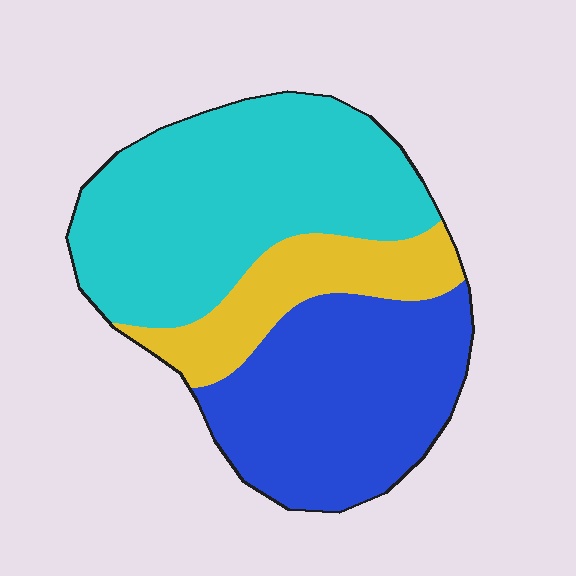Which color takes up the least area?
Yellow, at roughly 15%.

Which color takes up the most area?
Cyan, at roughly 45%.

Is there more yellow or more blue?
Blue.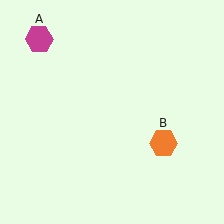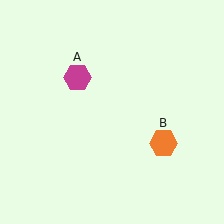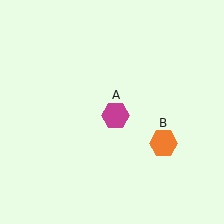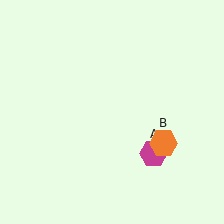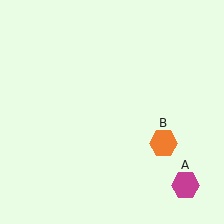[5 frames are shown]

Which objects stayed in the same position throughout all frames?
Orange hexagon (object B) remained stationary.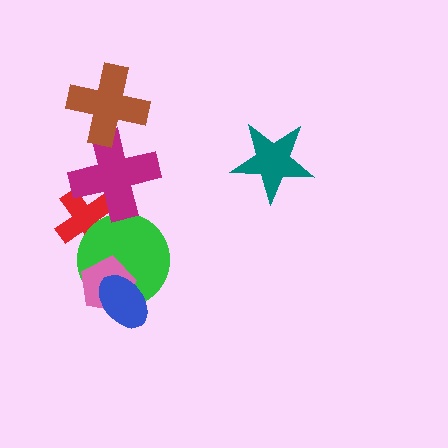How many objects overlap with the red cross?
2 objects overlap with the red cross.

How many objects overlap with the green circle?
3 objects overlap with the green circle.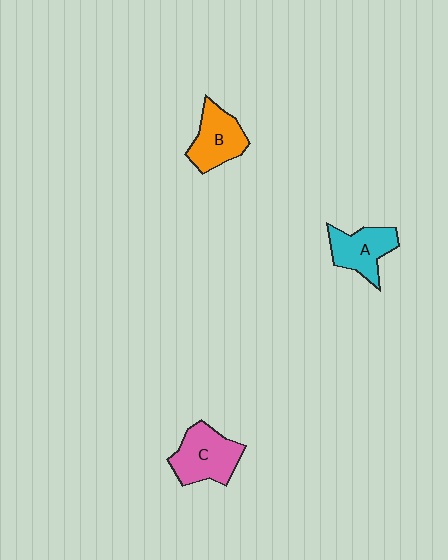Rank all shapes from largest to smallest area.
From largest to smallest: C (pink), B (orange), A (cyan).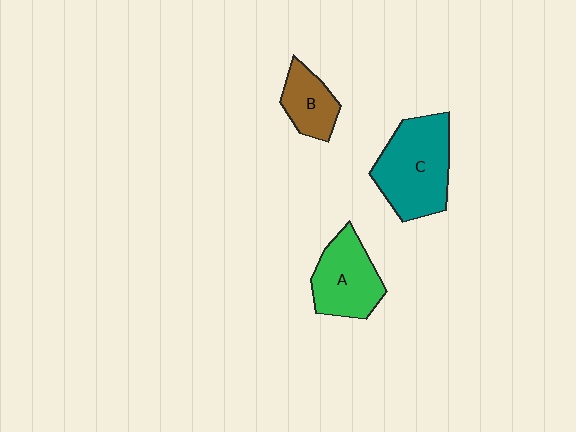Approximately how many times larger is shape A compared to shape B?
Approximately 1.5 times.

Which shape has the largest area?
Shape C (teal).